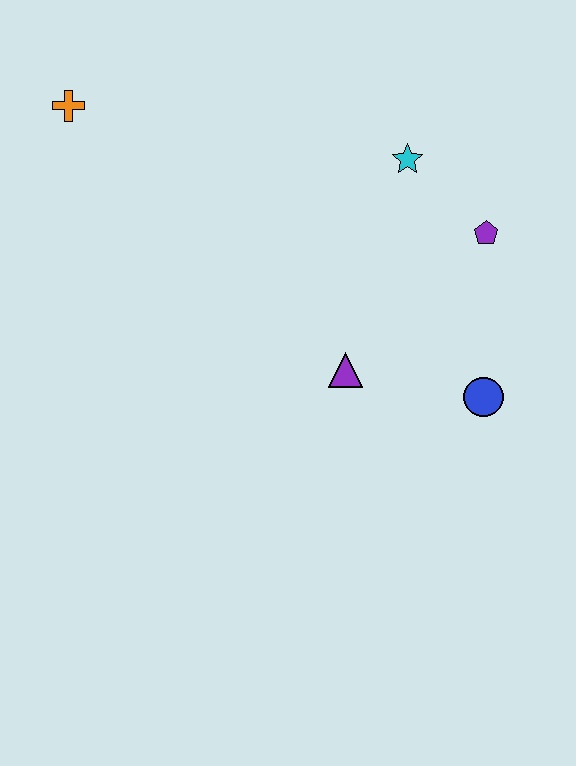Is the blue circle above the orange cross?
No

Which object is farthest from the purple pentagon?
The orange cross is farthest from the purple pentagon.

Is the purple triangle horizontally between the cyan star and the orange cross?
Yes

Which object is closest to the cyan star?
The purple pentagon is closest to the cyan star.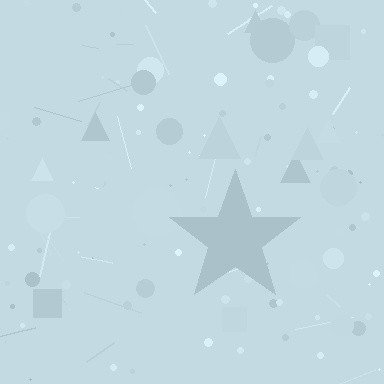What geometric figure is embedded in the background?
A star is embedded in the background.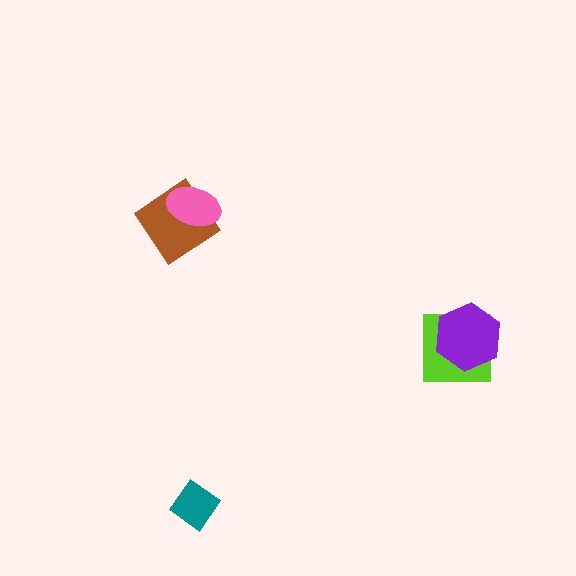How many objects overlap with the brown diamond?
1 object overlaps with the brown diamond.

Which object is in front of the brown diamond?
The pink ellipse is in front of the brown diamond.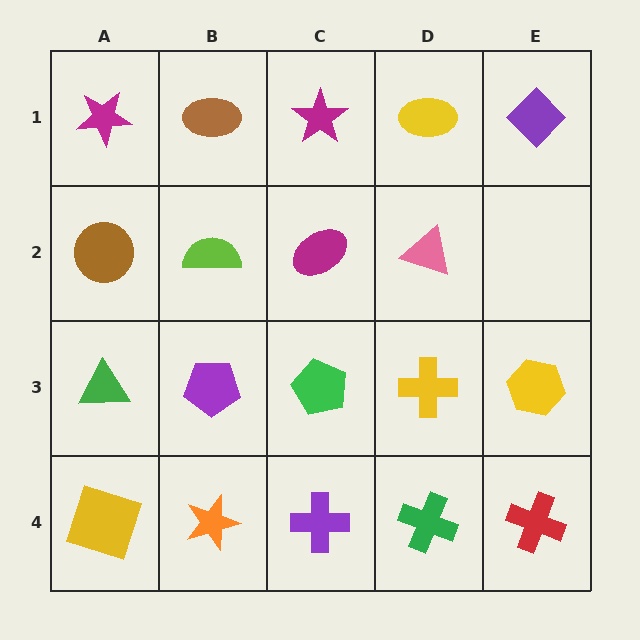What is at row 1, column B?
A brown ellipse.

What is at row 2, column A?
A brown circle.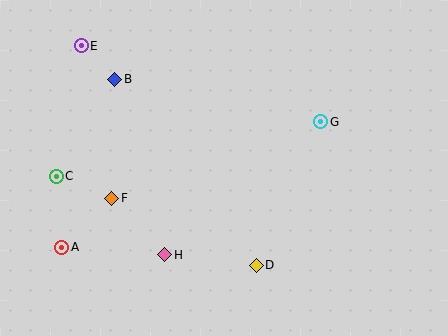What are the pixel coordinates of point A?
Point A is at (62, 247).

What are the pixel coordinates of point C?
Point C is at (56, 176).